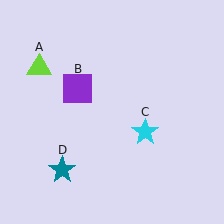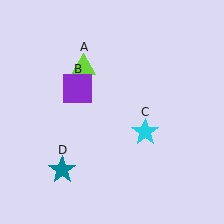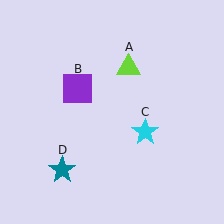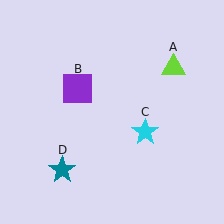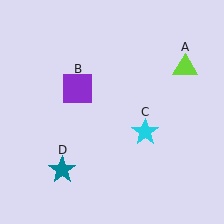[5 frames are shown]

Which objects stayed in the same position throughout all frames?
Purple square (object B) and cyan star (object C) and teal star (object D) remained stationary.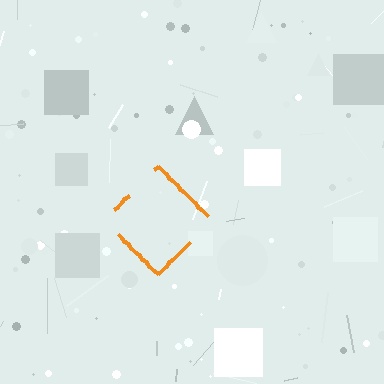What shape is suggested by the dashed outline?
The dashed outline suggests a diamond.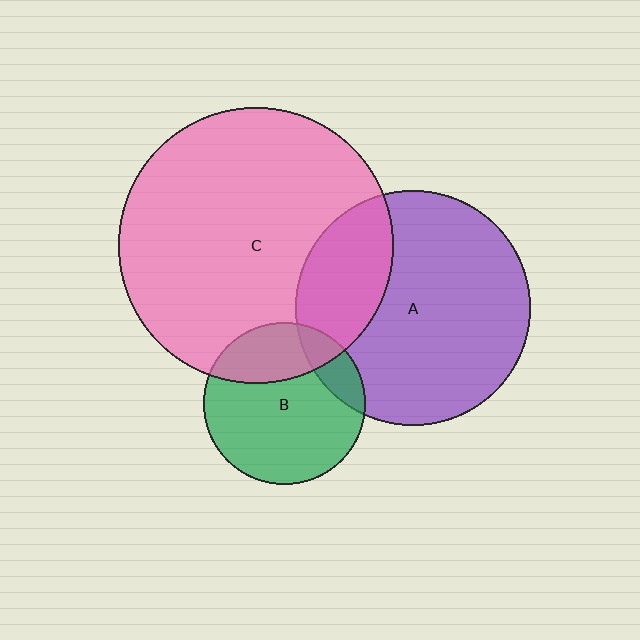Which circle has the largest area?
Circle C (pink).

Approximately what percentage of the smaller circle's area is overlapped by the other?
Approximately 15%.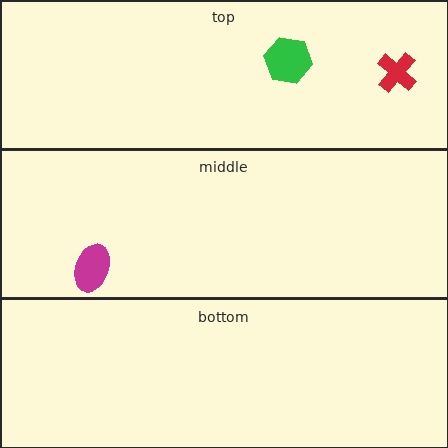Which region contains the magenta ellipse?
The middle region.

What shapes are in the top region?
The red cross, the green hexagon.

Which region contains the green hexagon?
The top region.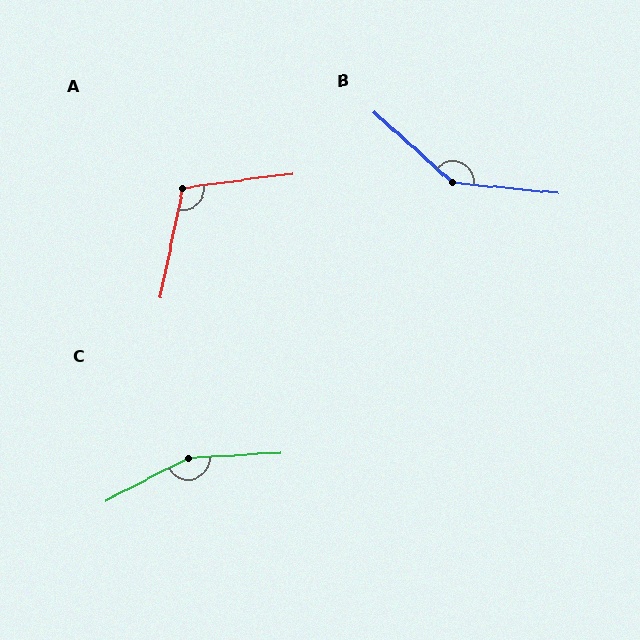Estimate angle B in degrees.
Approximately 143 degrees.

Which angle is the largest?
C, at approximately 155 degrees.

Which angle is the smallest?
A, at approximately 109 degrees.